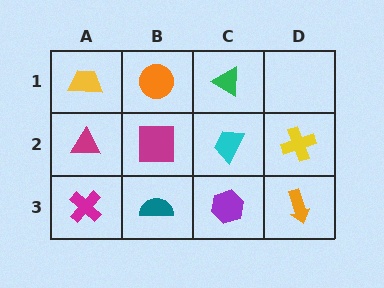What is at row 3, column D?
An orange arrow.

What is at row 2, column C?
A cyan trapezoid.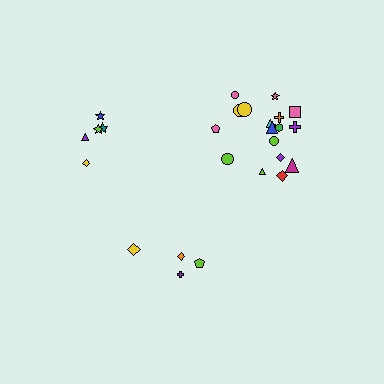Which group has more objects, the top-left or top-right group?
The top-right group.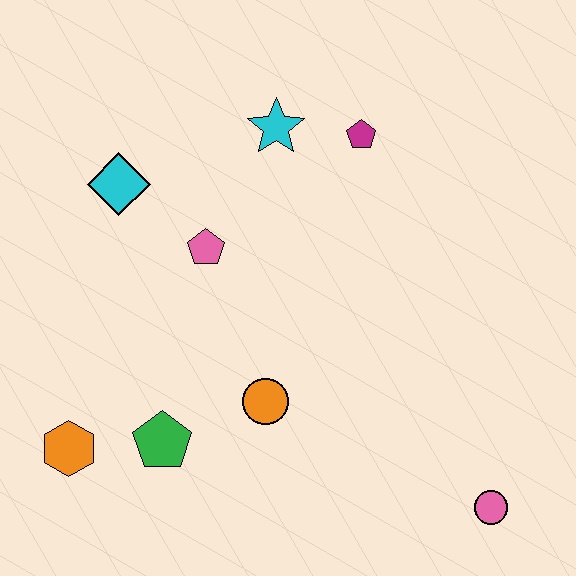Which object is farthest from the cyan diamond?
The pink circle is farthest from the cyan diamond.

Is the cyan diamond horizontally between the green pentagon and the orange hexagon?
Yes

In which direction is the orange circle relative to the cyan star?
The orange circle is below the cyan star.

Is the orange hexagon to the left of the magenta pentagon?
Yes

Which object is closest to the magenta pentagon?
The cyan star is closest to the magenta pentagon.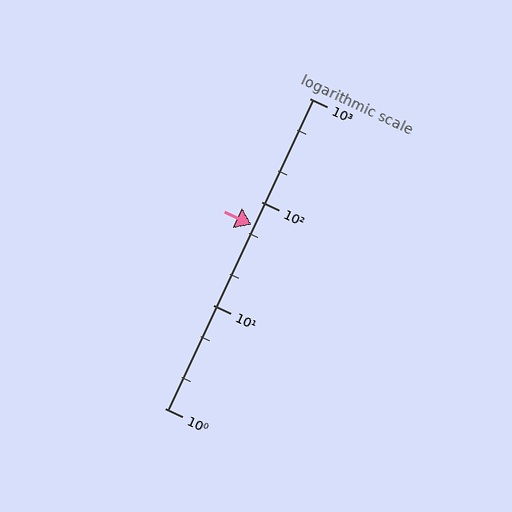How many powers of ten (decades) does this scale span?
The scale spans 3 decades, from 1 to 1000.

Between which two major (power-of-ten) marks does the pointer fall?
The pointer is between 10 and 100.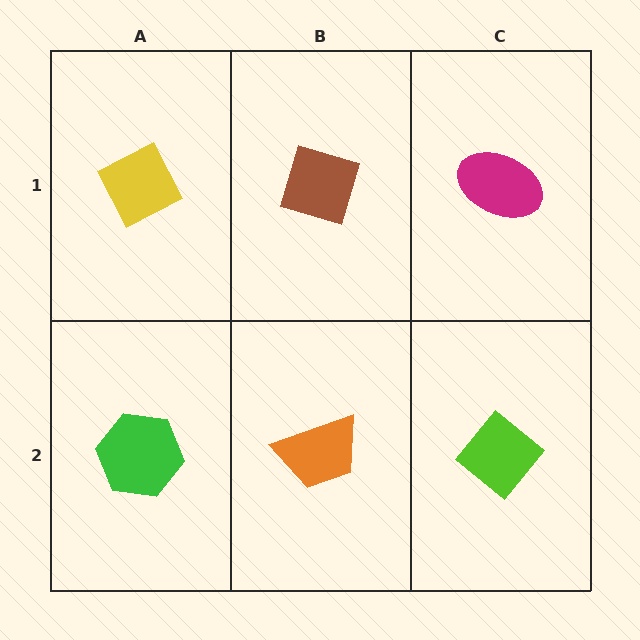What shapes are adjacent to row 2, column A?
A yellow diamond (row 1, column A), an orange trapezoid (row 2, column B).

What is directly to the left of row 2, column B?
A green hexagon.